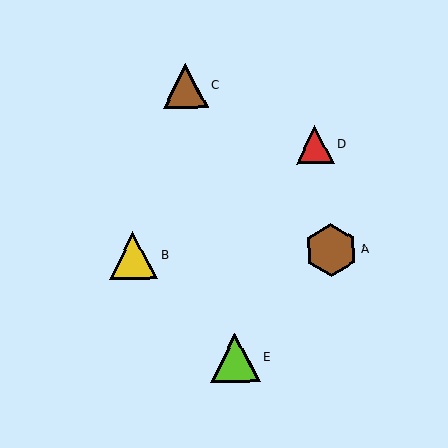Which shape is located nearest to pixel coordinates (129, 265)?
The yellow triangle (labeled B) at (133, 256) is nearest to that location.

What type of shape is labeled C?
Shape C is a brown triangle.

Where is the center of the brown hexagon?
The center of the brown hexagon is at (331, 250).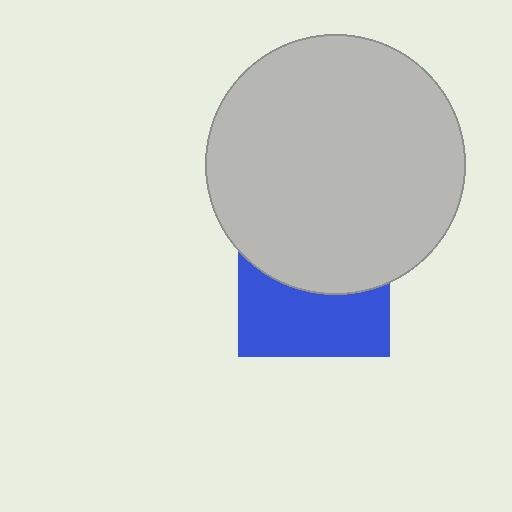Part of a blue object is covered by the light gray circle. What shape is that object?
It is a square.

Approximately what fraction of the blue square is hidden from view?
Roughly 52% of the blue square is hidden behind the light gray circle.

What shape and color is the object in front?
The object in front is a light gray circle.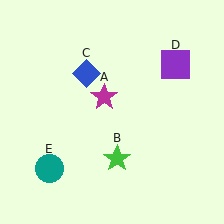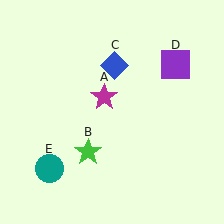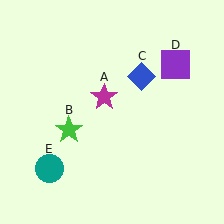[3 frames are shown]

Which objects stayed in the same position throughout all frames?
Magenta star (object A) and purple square (object D) and teal circle (object E) remained stationary.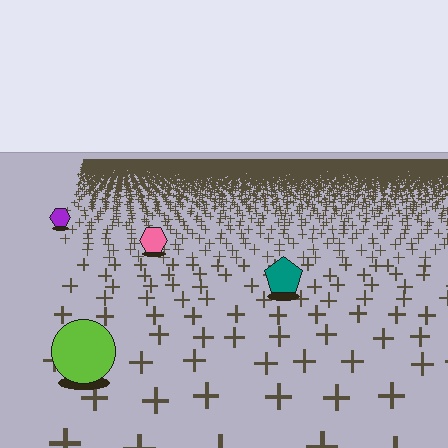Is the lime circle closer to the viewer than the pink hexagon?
Yes. The lime circle is closer — you can tell from the texture gradient: the ground texture is coarser near it.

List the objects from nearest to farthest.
From nearest to farthest: the lime circle, the teal pentagon, the pink hexagon, the purple hexagon.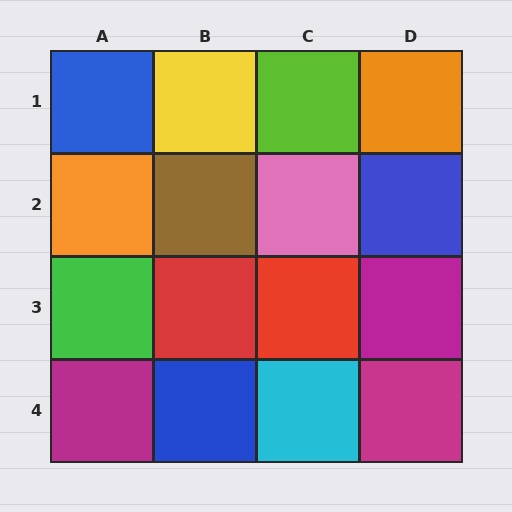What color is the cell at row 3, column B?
Red.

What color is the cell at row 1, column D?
Orange.